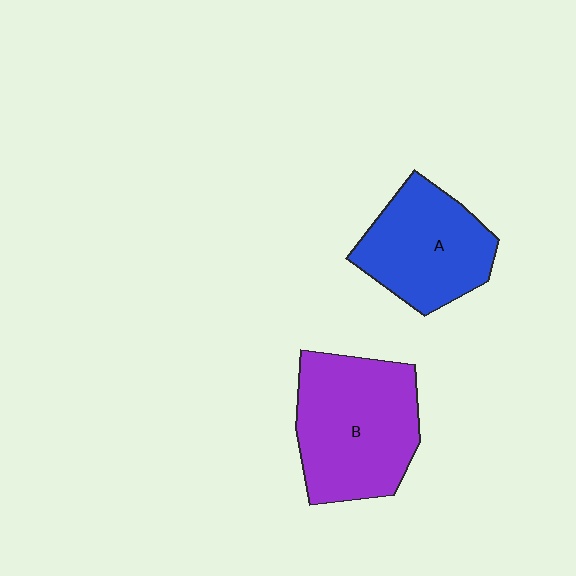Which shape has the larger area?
Shape B (purple).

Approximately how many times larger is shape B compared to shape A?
Approximately 1.3 times.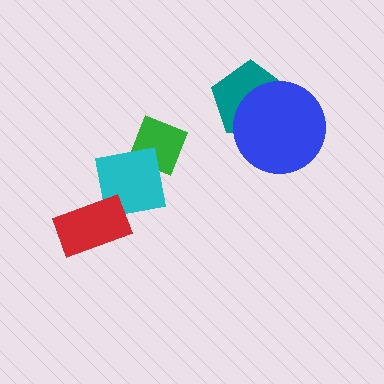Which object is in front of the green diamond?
The cyan square is in front of the green diamond.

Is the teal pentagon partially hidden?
Yes, it is partially covered by another shape.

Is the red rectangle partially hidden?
No, no other shape covers it.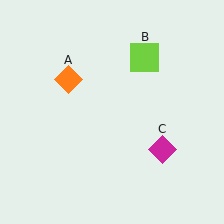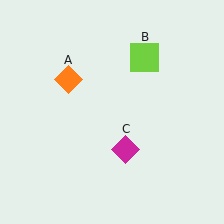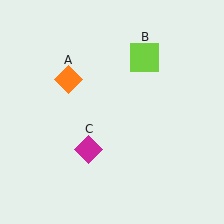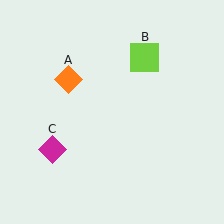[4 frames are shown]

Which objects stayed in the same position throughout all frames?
Orange diamond (object A) and lime square (object B) remained stationary.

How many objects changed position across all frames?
1 object changed position: magenta diamond (object C).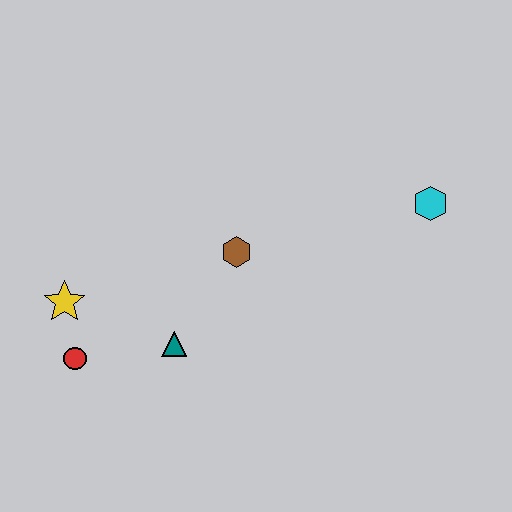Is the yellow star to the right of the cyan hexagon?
No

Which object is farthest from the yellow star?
The cyan hexagon is farthest from the yellow star.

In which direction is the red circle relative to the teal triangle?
The red circle is to the left of the teal triangle.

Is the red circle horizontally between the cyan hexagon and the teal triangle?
No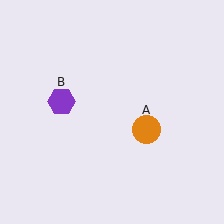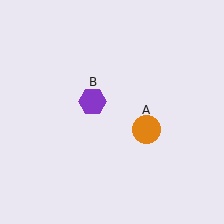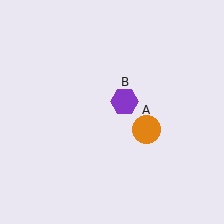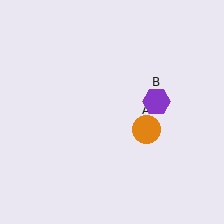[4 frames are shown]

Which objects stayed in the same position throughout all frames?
Orange circle (object A) remained stationary.